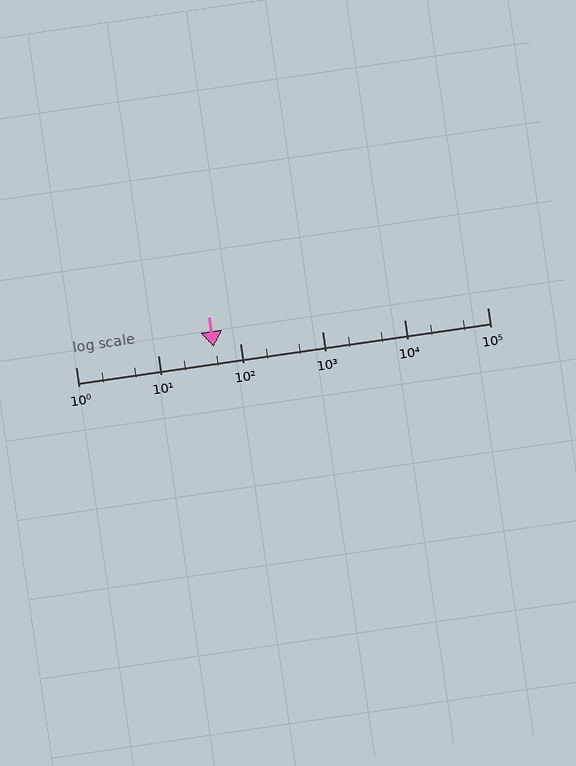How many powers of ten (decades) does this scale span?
The scale spans 5 decades, from 1 to 100000.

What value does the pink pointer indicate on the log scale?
The pointer indicates approximately 48.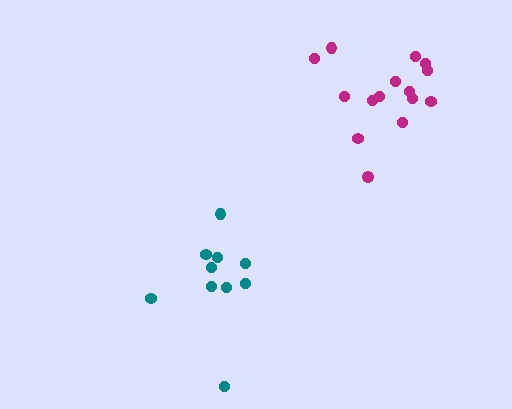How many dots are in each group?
Group 1: 15 dots, Group 2: 10 dots (25 total).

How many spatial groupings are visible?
There are 2 spatial groupings.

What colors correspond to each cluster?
The clusters are colored: magenta, teal.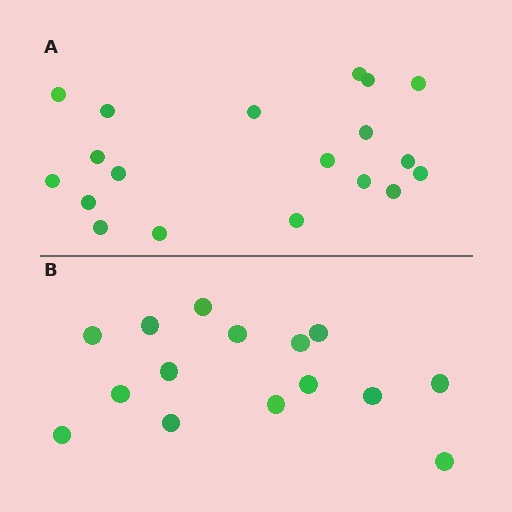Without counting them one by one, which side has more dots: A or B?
Region A (the top region) has more dots.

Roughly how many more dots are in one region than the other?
Region A has about 4 more dots than region B.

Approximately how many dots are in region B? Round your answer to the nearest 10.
About 20 dots. (The exact count is 15, which rounds to 20.)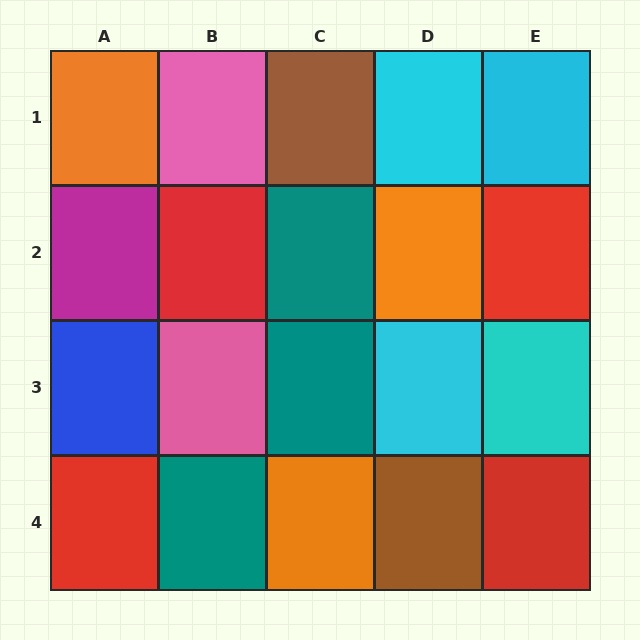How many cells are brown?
2 cells are brown.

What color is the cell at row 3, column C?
Teal.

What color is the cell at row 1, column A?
Orange.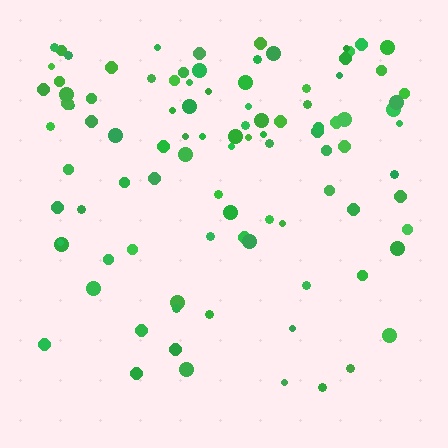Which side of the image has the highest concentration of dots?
The top.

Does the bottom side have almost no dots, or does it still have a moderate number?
Still a moderate number, just noticeably fewer than the top.